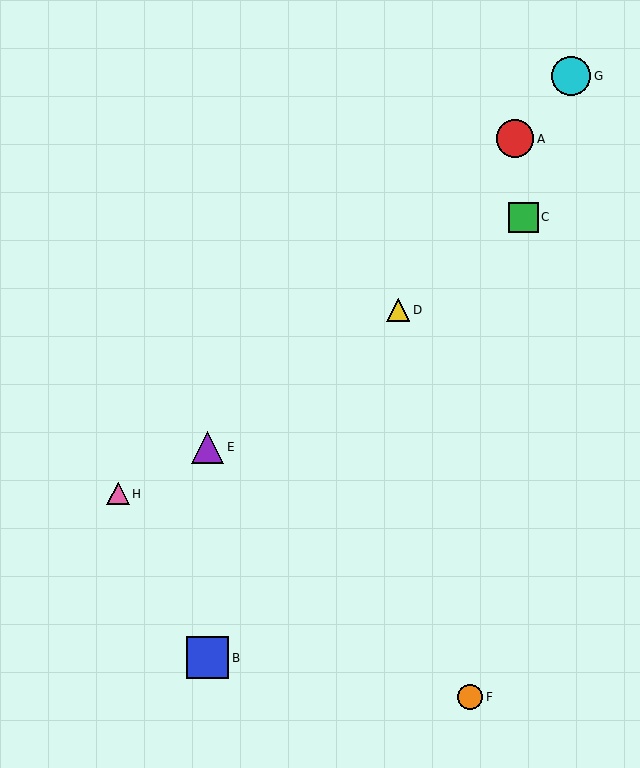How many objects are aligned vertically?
2 objects (B, E) are aligned vertically.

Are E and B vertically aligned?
Yes, both are at x≈208.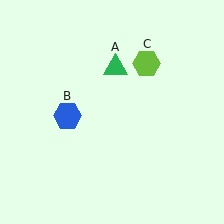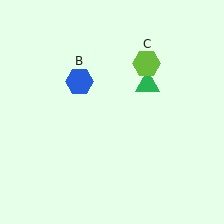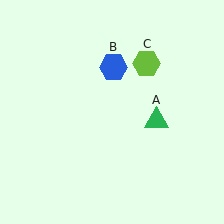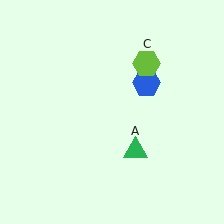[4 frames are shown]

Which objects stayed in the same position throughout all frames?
Lime hexagon (object C) remained stationary.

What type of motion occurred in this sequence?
The green triangle (object A), blue hexagon (object B) rotated clockwise around the center of the scene.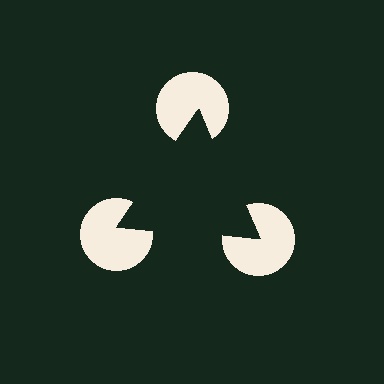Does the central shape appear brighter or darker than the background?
It typically appears slightly darker than the background, even though no actual brightness change is drawn.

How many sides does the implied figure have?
3 sides.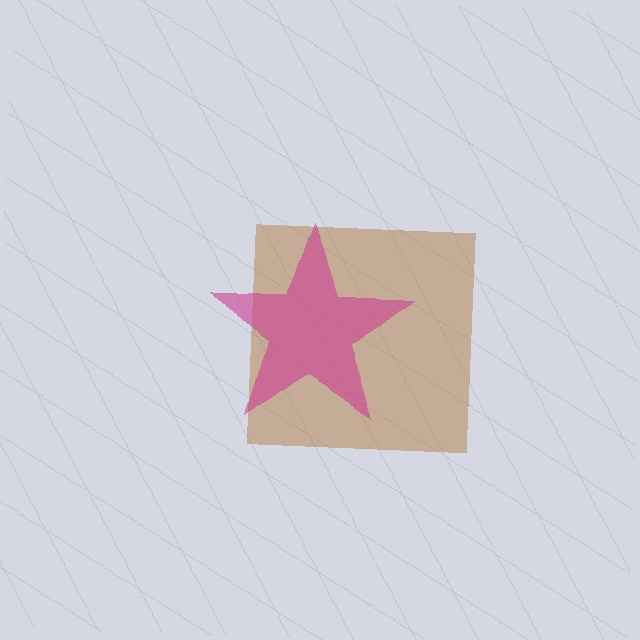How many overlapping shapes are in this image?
There are 2 overlapping shapes in the image.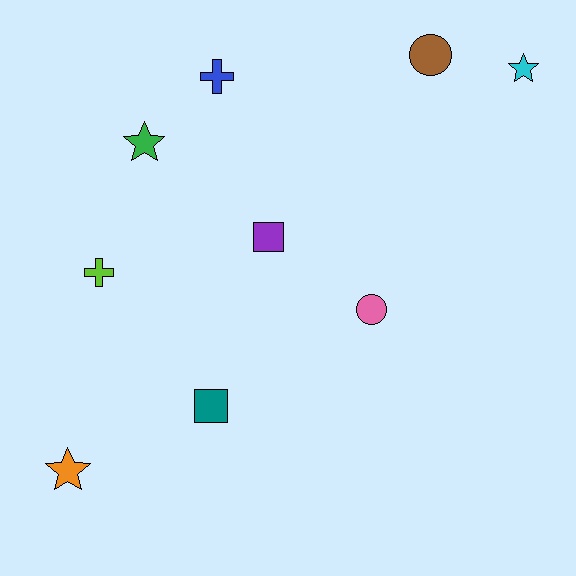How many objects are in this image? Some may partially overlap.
There are 9 objects.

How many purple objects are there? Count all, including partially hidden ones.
There is 1 purple object.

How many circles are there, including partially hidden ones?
There are 2 circles.